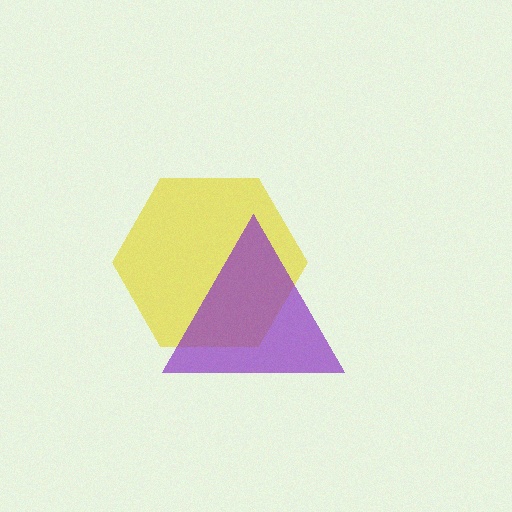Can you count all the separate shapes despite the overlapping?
Yes, there are 2 separate shapes.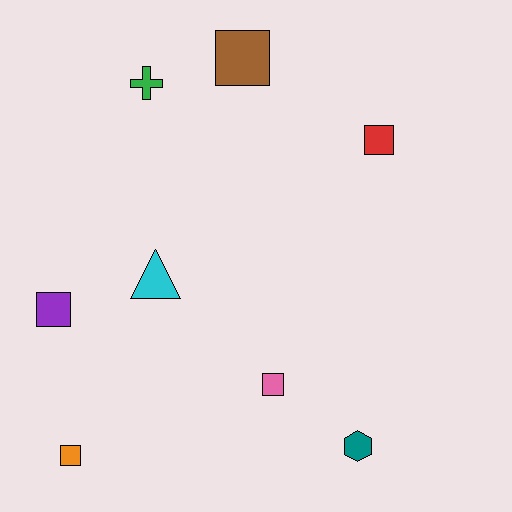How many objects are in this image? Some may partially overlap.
There are 8 objects.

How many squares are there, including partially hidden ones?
There are 5 squares.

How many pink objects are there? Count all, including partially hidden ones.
There is 1 pink object.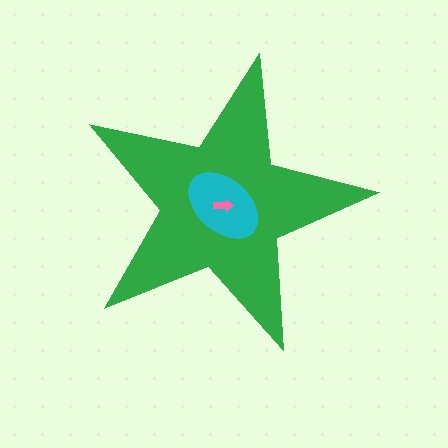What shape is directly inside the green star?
The cyan ellipse.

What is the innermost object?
The pink arrow.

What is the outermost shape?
The green star.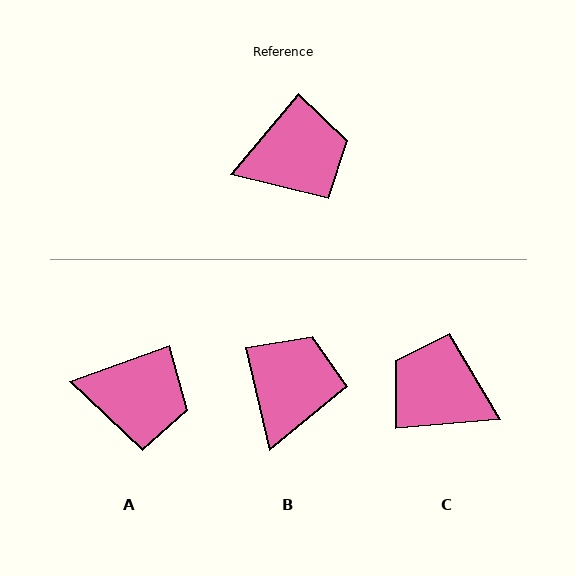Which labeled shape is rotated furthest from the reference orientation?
C, about 135 degrees away.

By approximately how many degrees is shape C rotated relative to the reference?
Approximately 135 degrees counter-clockwise.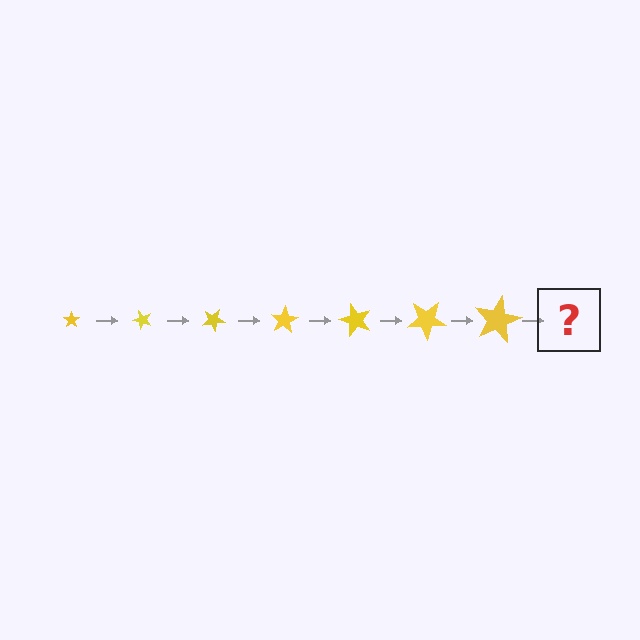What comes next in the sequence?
The next element should be a star, larger than the previous one and rotated 350 degrees from the start.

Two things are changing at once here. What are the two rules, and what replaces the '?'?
The two rules are that the star grows larger each step and it rotates 50 degrees each step. The '?' should be a star, larger than the previous one and rotated 350 degrees from the start.